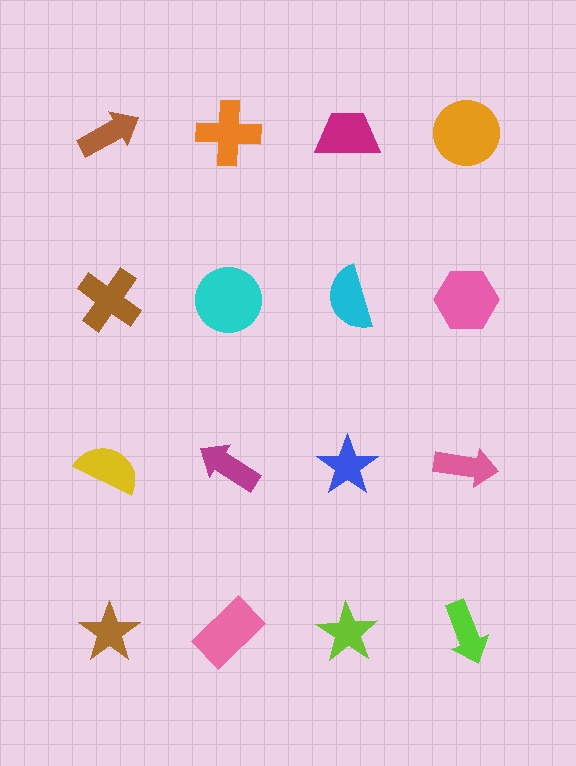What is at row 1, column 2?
An orange cross.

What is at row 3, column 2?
A magenta arrow.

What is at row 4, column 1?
A brown star.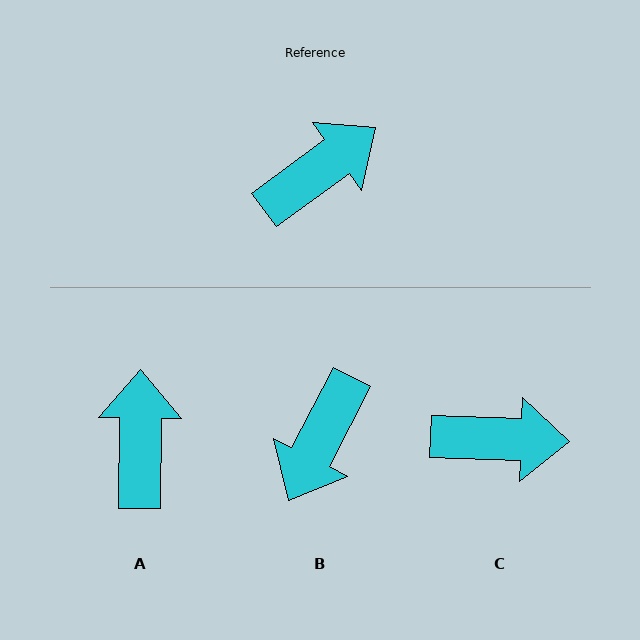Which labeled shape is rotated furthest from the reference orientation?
B, about 153 degrees away.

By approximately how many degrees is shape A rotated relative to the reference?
Approximately 53 degrees counter-clockwise.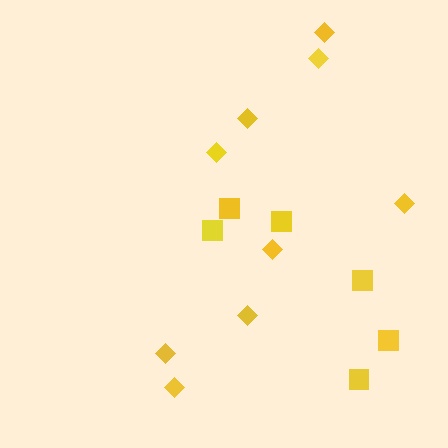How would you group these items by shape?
There are 2 groups: one group of diamonds (9) and one group of squares (6).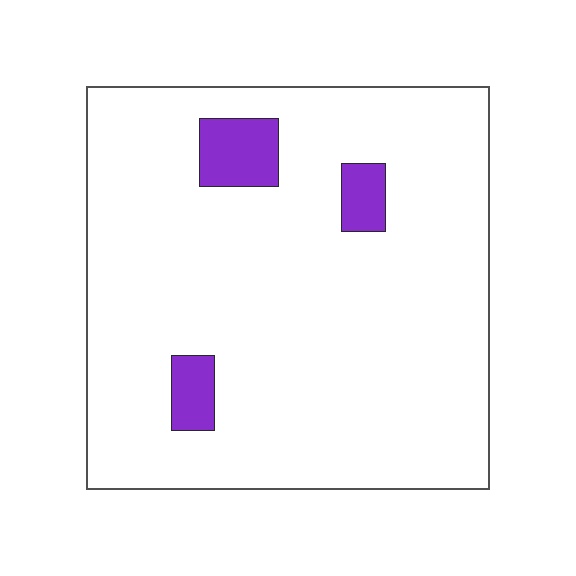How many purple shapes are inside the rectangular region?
3.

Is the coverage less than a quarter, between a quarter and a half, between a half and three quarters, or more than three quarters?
Less than a quarter.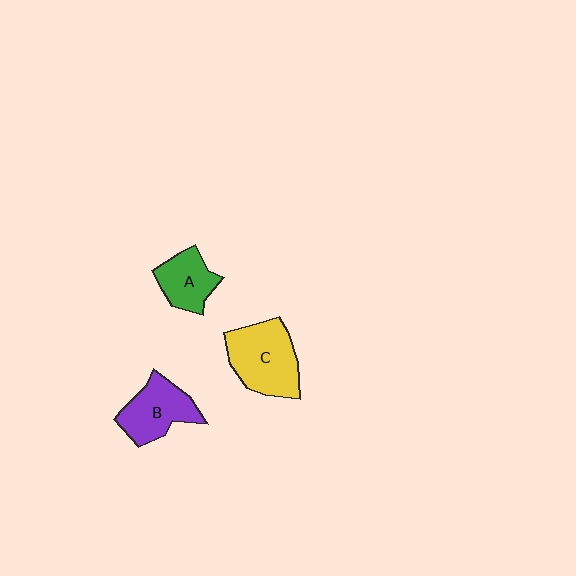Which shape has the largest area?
Shape C (yellow).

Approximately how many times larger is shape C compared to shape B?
Approximately 1.3 times.